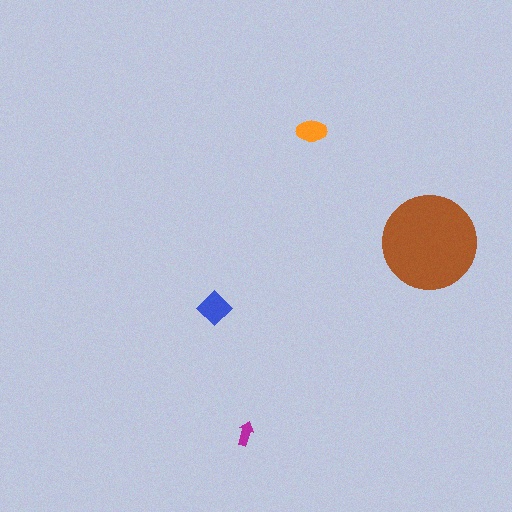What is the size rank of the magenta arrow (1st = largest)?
4th.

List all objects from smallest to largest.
The magenta arrow, the orange ellipse, the blue diamond, the brown circle.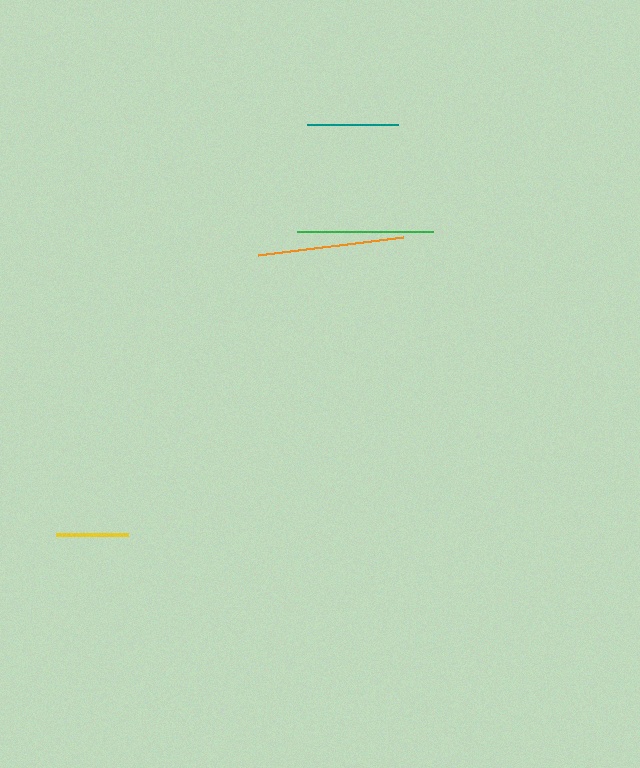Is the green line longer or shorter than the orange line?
The orange line is longer than the green line.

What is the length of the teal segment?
The teal segment is approximately 91 pixels long.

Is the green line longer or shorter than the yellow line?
The green line is longer than the yellow line.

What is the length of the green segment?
The green segment is approximately 136 pixels long.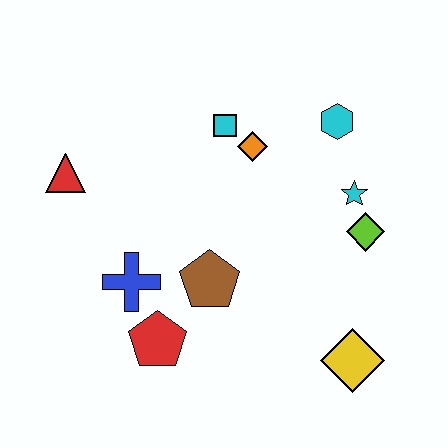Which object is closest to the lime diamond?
The cyan star is closest to the lime diamond.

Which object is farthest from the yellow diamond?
The red triangle is farthest from the yellow diamond.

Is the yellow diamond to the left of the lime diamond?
Yes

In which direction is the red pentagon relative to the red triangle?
The red pentagon is below the red triangle.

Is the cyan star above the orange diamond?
No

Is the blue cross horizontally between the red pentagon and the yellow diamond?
No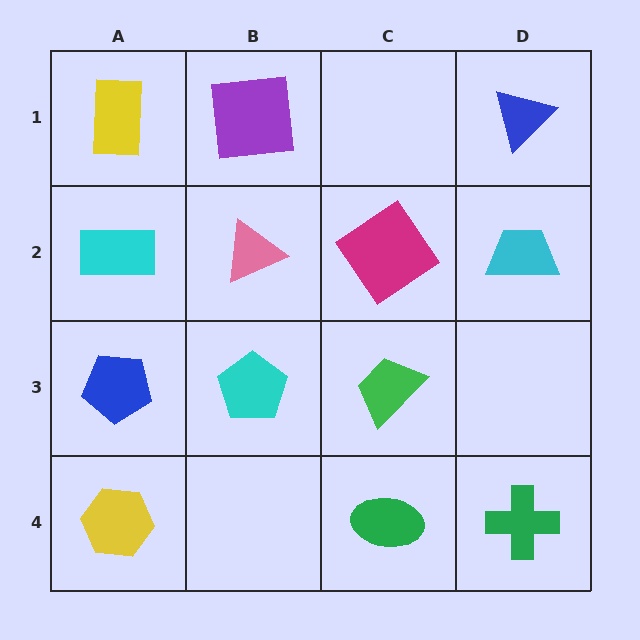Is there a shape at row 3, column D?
No, that cell is empty.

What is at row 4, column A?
A yellow hexagon.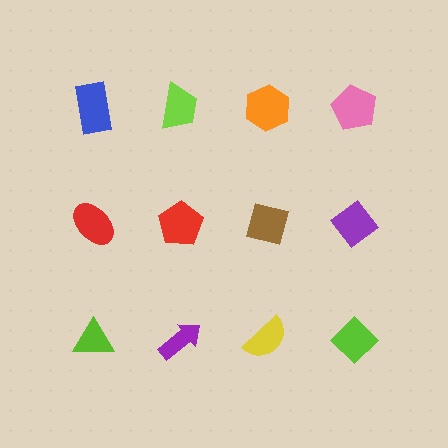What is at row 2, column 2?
A red pentagon.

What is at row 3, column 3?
A yellow semicircle.